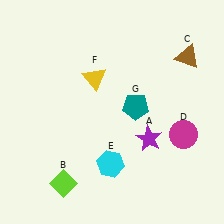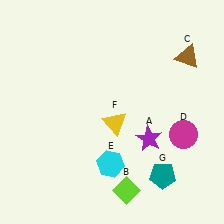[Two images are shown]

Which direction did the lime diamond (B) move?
The lime diamond (B) moved right.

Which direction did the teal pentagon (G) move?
The teal pentagon (G) moved down.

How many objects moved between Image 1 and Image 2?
3 objects moved between the two images.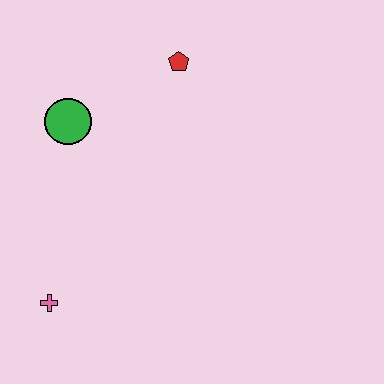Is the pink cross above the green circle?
No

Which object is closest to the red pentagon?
The green circle is closest to the red pentagon.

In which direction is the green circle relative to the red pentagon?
The green circle is to the left of the red pentagon.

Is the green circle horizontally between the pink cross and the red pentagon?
Yes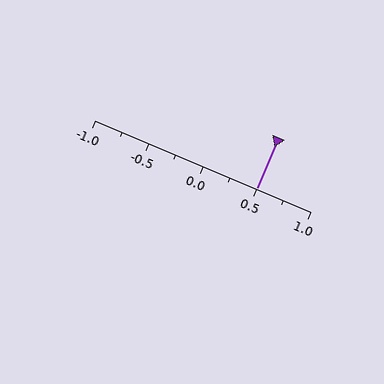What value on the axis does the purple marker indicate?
The marker indicates approximately 0.5.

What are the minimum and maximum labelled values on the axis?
The axis runs from -1.0 to 1.0.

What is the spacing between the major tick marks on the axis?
The major ticks are spaced 0.5 apart.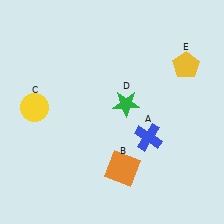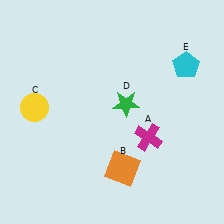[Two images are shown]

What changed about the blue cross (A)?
In Image 1, A is blue. In Image 2, it changed to magenta.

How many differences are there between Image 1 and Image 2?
There are 2 differences between the two images.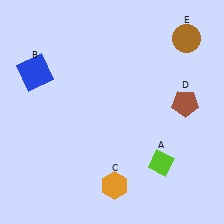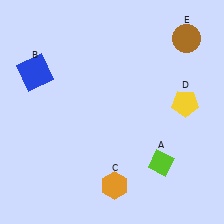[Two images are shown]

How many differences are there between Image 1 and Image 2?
There is 1 difference between the two images.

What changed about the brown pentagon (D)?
In Image 1, D is brown. In Image 2, it changed to yellow.